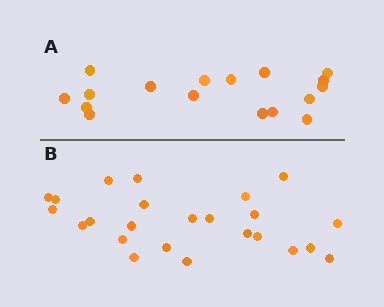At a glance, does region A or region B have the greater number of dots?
Region B (the bottom region) has more dots.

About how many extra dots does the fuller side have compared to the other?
Region B has roughly 8 or so more dots than region A.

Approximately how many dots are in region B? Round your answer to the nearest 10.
About 20 dots. (The exact count is 24, which rounds to 20.)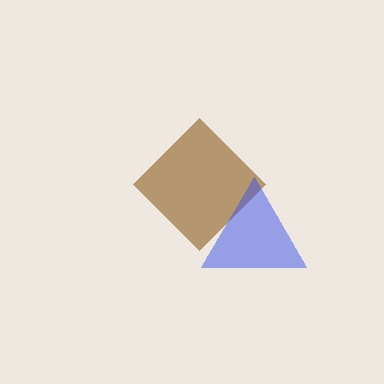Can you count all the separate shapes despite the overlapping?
Yes, there are 2 separate shapes.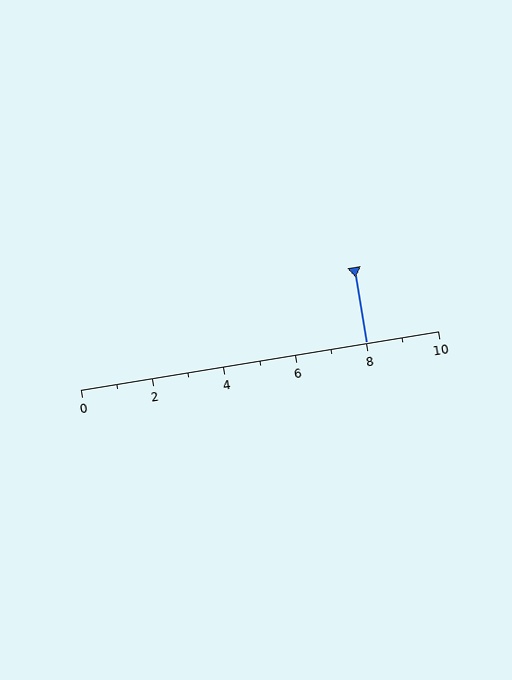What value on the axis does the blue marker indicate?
The marker indicates approximately 8.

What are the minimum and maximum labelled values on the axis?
The axis runs from 0 to 10.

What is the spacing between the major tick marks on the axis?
The major ticks are spaced 2 apart.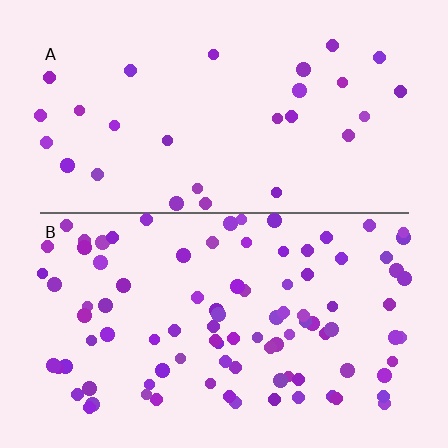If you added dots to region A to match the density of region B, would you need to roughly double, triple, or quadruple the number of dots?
Approximately triple.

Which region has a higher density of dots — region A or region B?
B (the bottom).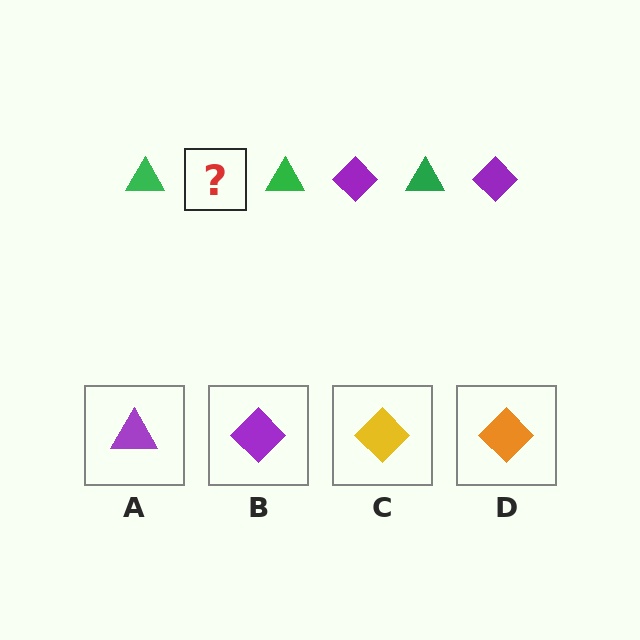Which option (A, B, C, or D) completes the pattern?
B.